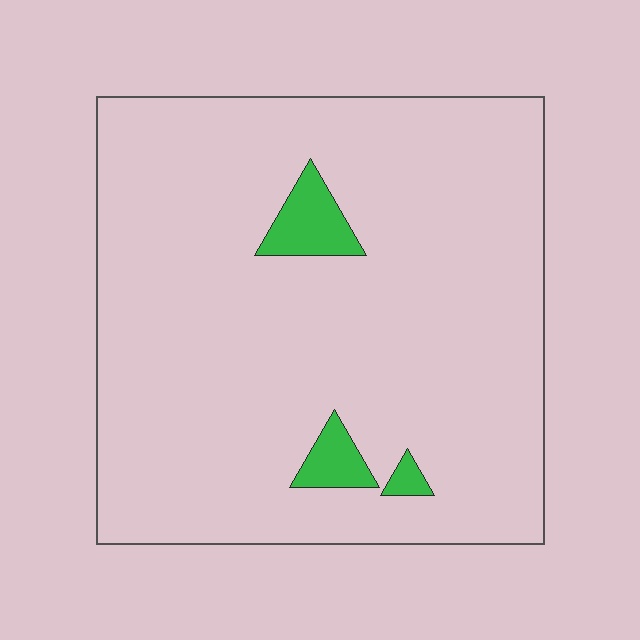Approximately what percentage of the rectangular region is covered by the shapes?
Approximately 5%.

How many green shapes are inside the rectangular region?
3.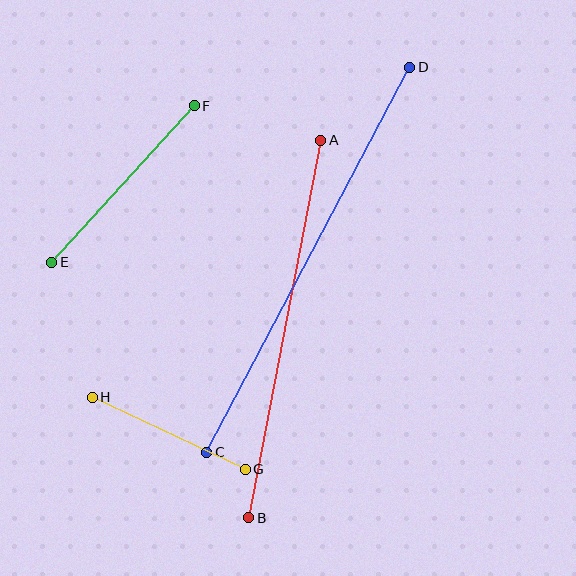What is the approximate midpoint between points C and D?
The midpoint is at approximately (308, 260) pixels.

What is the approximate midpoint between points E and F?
The midpoint is at approximately (123, 184) pixels.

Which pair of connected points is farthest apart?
Points C and D are farthest apart.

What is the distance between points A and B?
The distance is approximately 385 pixels.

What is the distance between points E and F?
The distance is approximately 212 pixels.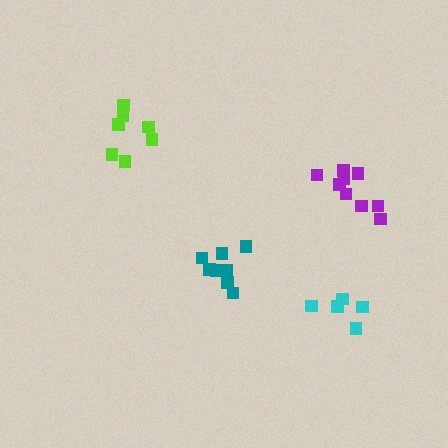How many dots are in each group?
Group 1: 8 dots, Group 2: 10 dots, Group 3: 7 dots, Group 4: 5 dots (30 total).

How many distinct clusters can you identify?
There are 4 distinct clusters.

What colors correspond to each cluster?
The clusters are colored: teal, purple, lime, cyan.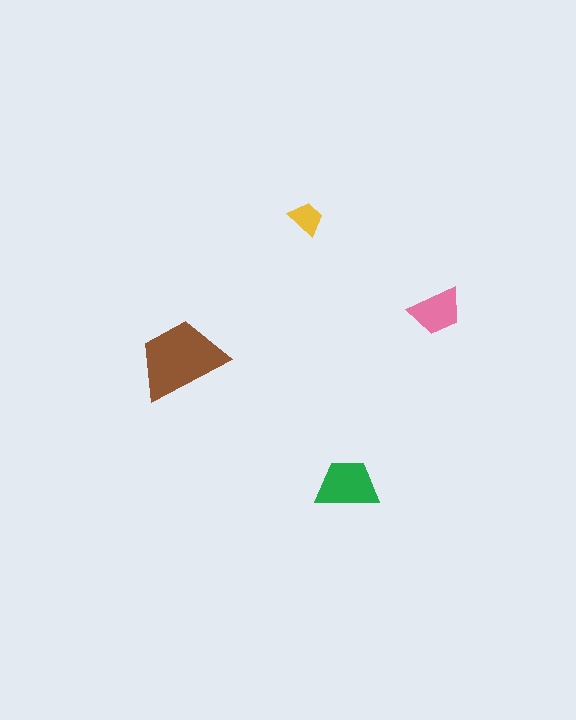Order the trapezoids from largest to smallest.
the brown one, the green one, the pink one, the yellow one.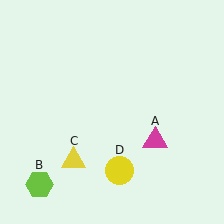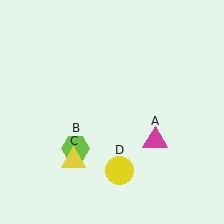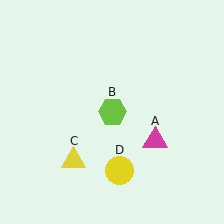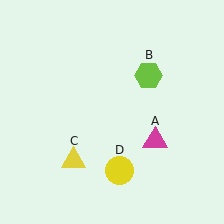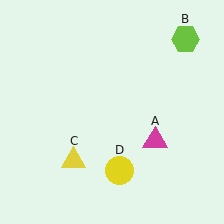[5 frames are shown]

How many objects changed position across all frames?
1 object changed position: lime hexagon (object B).